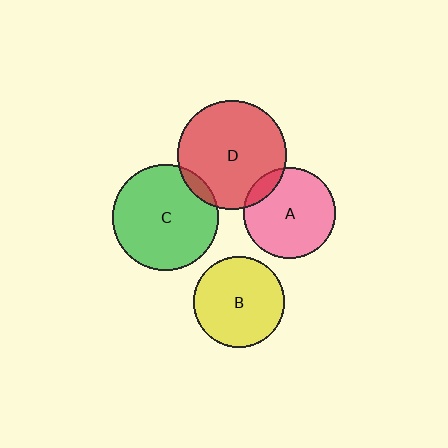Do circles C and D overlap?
Yes.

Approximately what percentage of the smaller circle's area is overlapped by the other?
Approximately 5%.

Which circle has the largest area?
Circle D (red).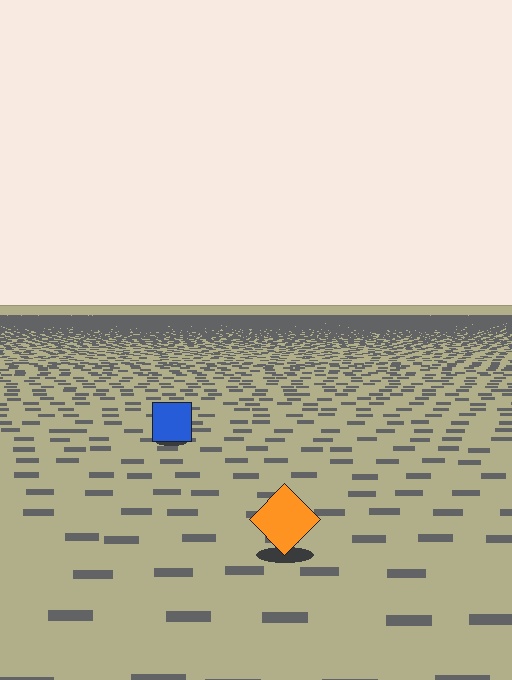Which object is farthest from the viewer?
The blue square is farthest from the viewer. It appears smaller and the ground texture around it is denser.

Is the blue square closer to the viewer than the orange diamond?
No. The orange diamond is closer — you can tell from the texture gradient: the ground texture is coarser near it.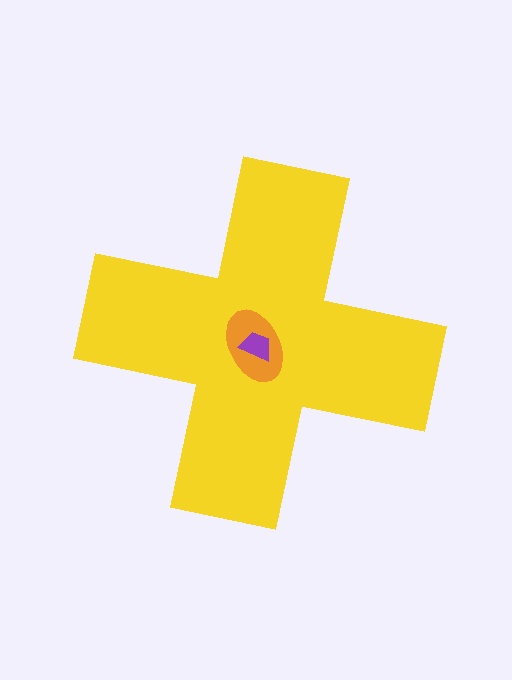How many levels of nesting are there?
3.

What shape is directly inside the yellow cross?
The orange ellipse.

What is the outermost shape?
The yellow cross.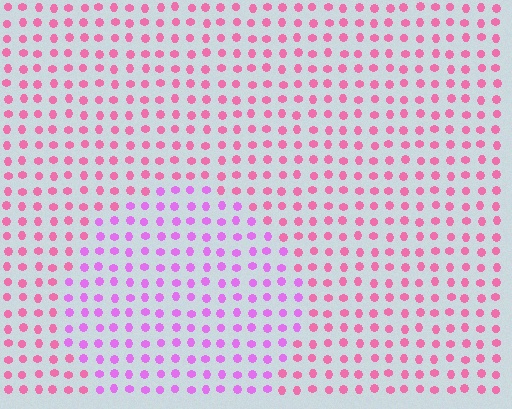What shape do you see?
I see a circle.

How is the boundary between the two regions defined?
The boundary is defined purely by a slight shift in hue (about 38 degrees). Spacing, size, and orientation are identical on both sides.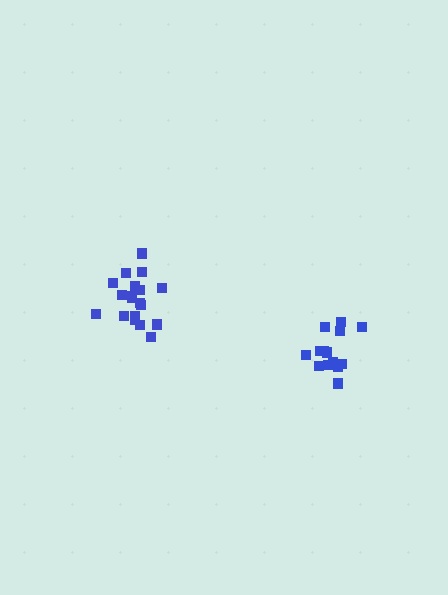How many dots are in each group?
Group 1: 19 dots, Group 2: 15 dots (34 total).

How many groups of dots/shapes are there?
There are 2 groups.